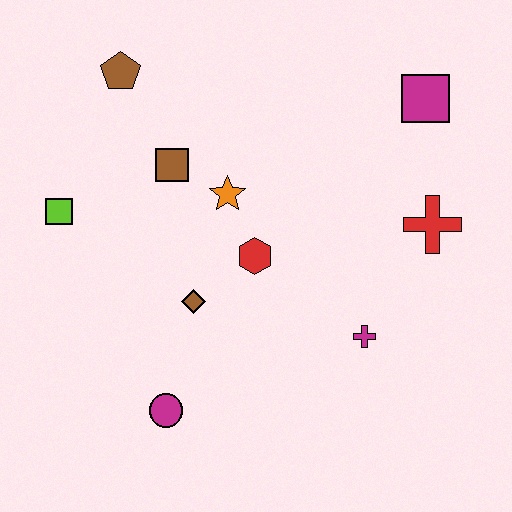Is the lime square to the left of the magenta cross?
Yes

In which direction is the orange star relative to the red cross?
The orange star is to the left of the red cross.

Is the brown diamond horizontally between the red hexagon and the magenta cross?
No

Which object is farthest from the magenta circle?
The magenta square is farthest from the magenta circle.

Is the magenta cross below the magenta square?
Yes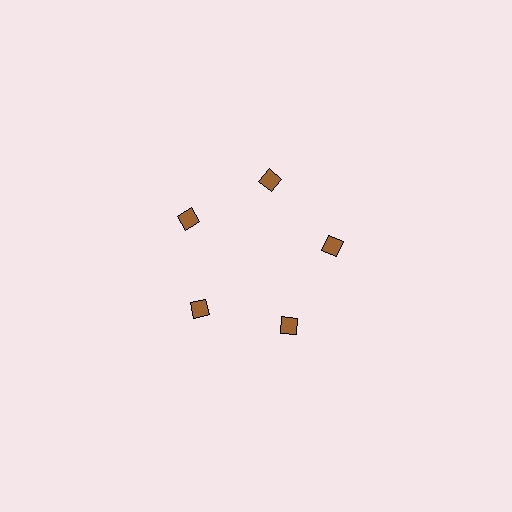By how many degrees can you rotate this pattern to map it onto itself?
The pattern maps onto itself every 72 degrees of rotation.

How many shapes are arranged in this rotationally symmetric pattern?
There are 5 shapes, arranged in 5 groups of 1.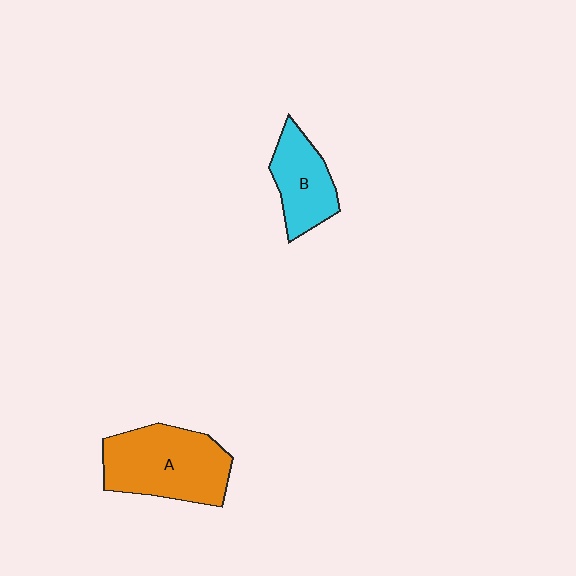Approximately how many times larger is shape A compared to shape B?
Approximately 1.6 times.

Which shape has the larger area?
Shape A (orange).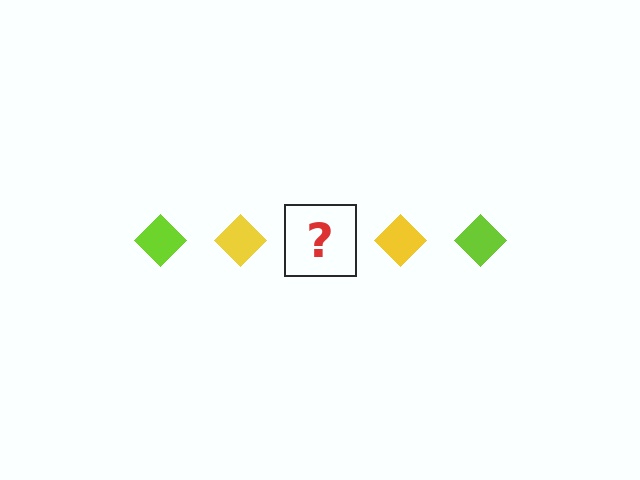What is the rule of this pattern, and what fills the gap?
The rule is that the pattern cycles through lime, yellow diamonds. The gap should be filled with a lime diamond.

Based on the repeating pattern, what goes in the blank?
The blank should be a lime diamond.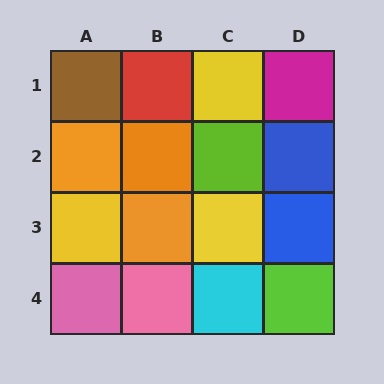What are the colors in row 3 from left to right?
Yellow, orange, yellow, blue.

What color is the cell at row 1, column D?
Magenta.